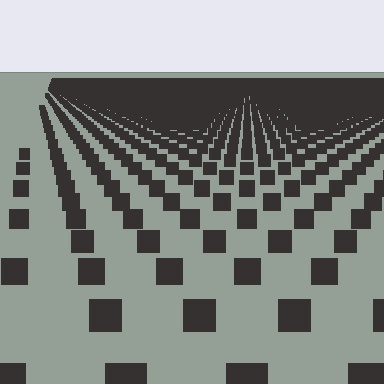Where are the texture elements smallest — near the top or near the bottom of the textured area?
Near the top.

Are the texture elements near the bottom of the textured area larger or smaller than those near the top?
Larger. Near the bottom, elements are closer to the viewer and appear at a bigger on-screen size.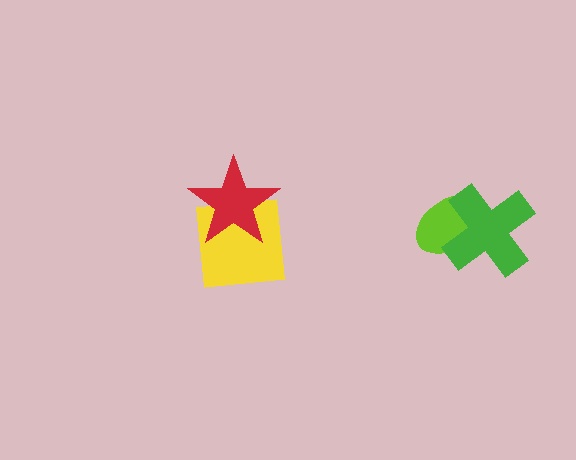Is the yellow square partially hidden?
Yes, it is partially covered by another shape.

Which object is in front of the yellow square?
The red star is in front of the yellow square.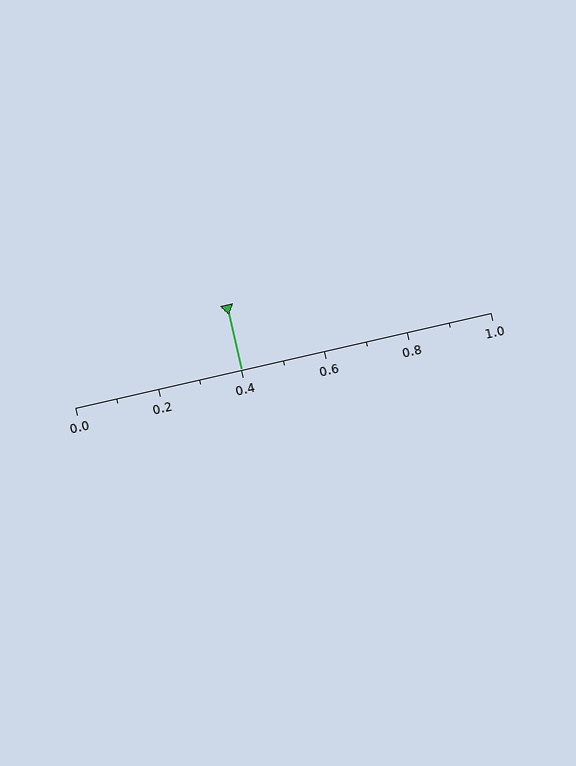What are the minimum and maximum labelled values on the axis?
The axis runs from 0.0 to 1.0.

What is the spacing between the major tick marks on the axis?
The major ticks are spaced 0.2 apart.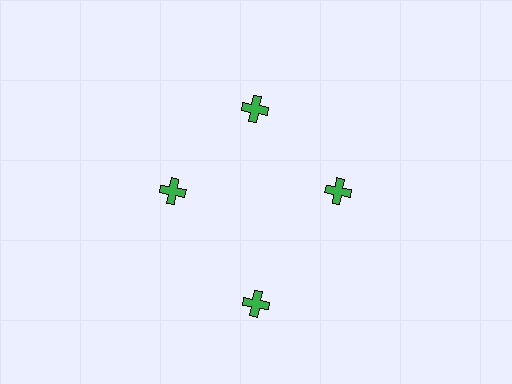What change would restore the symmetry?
The symmetry would be restored by moving it inward, back onto the ring so that all 4 crosses sit at equal angles and equal distance from the center.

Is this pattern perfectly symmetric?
No. The 4 green crosses are arranged in a ring, but one element near the 6 o'clock position is pushed outward from the center, breaking the 4-fold rotational symmetry.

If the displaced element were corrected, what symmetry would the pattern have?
It would have 4-fold rotational symmetry — the pattern would map onto itself every 90 degrees.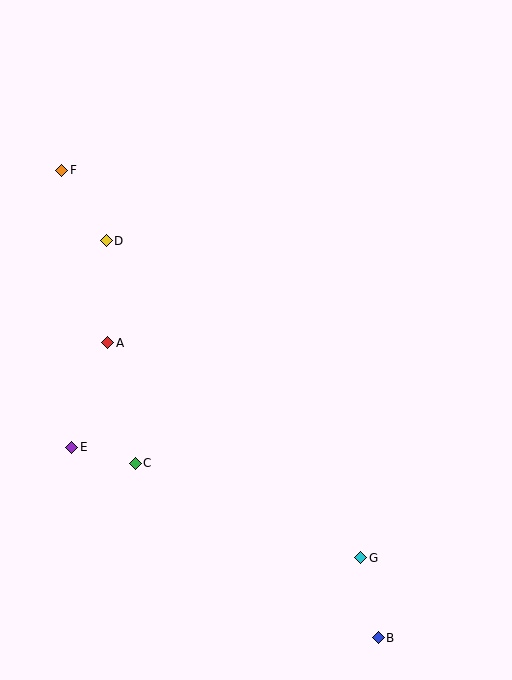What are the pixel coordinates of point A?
Point A is at (108, 343).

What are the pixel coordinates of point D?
Point D is at (106, 241).